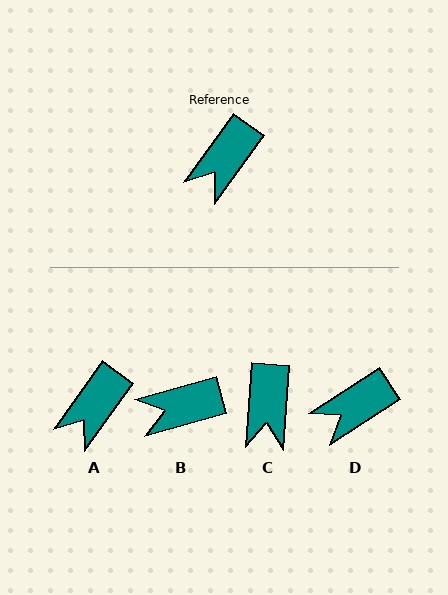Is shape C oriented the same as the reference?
No, it is off by about 32 degrees.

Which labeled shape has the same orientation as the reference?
A.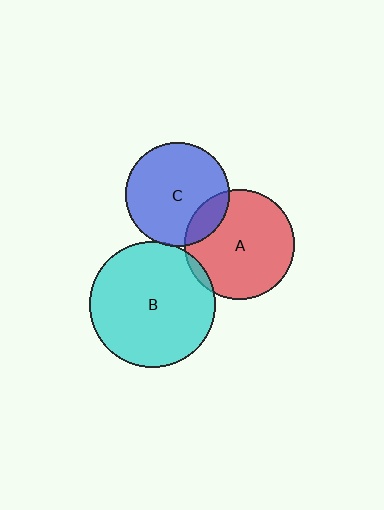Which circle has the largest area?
Circle B (cyan).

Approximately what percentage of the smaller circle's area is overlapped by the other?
Approximately 5%.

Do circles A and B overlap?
Yes.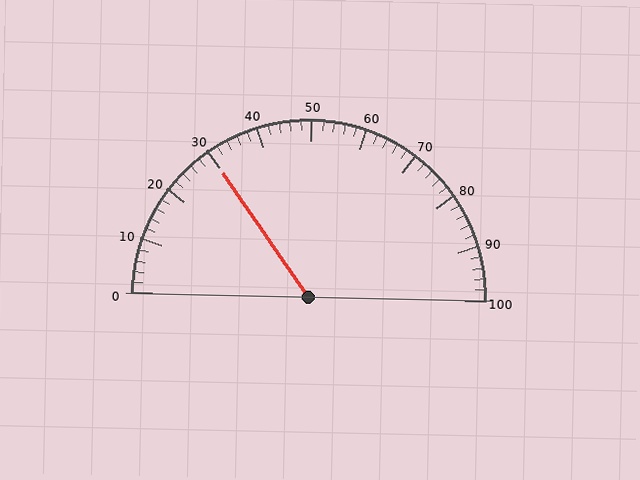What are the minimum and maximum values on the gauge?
The gauge ranges from 0 to 100.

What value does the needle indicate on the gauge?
The needle indicates approximately 30.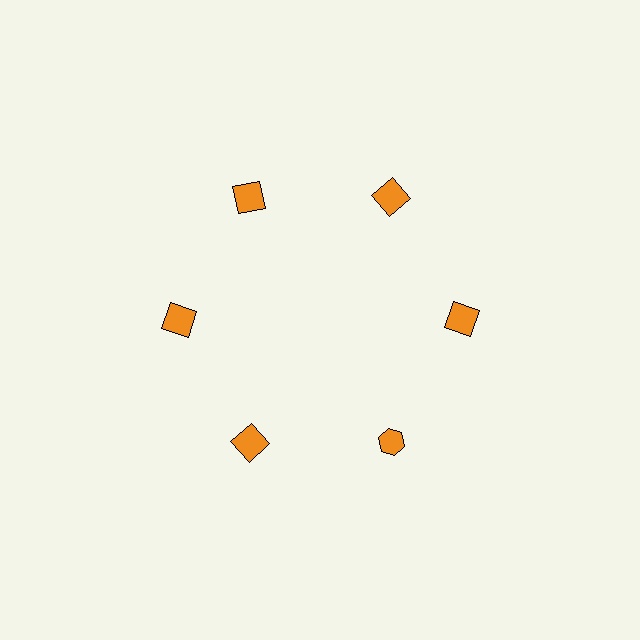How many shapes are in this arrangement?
There are 6 shapes arranged in a ring pattern.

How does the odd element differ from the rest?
It has a different shape: hexagon instead of square.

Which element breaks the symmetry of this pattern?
The orange hexagon at roughly the 5 o'clock position breaks the symmetry. All other shapes are orange squares.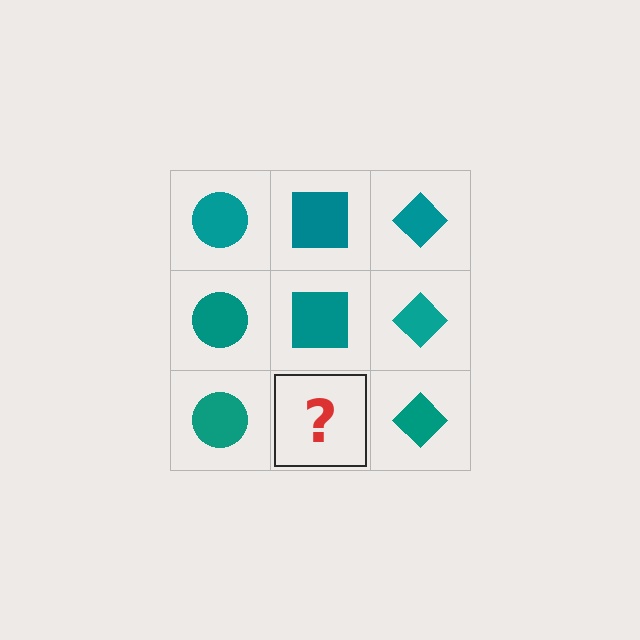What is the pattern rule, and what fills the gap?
The rule is that each column has a consistent shape. The gap should be filled with a teal square.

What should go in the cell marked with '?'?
The missing cell should contain a teal square.